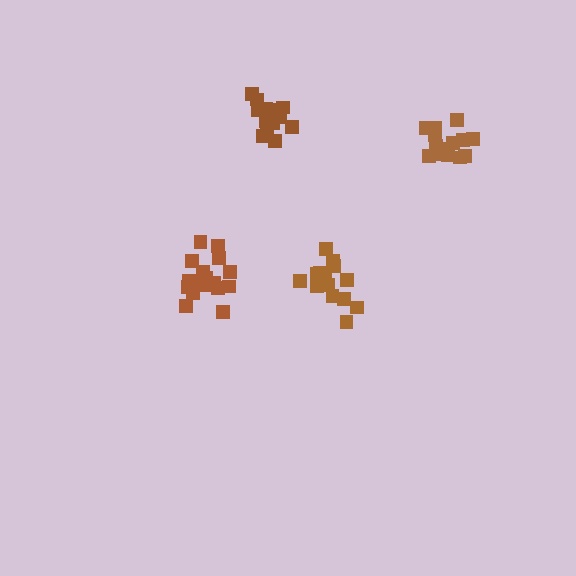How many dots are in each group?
Group 1: 17 dots, Group 2: 14 dots, Group 3: 14 dots, Group 4: 14 dots (59 total).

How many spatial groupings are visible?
There are 4 spatial groupings.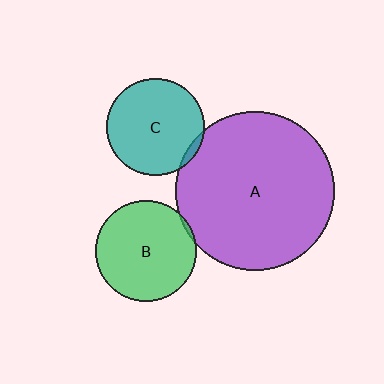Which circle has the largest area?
Circle A (purple).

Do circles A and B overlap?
Yes.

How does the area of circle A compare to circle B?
Approximately 2.5 times.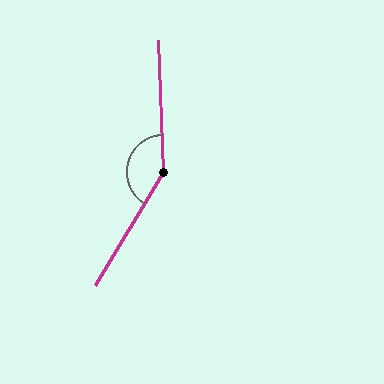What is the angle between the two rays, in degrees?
Approximately 147 degrees.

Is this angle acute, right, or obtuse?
It is obtuse.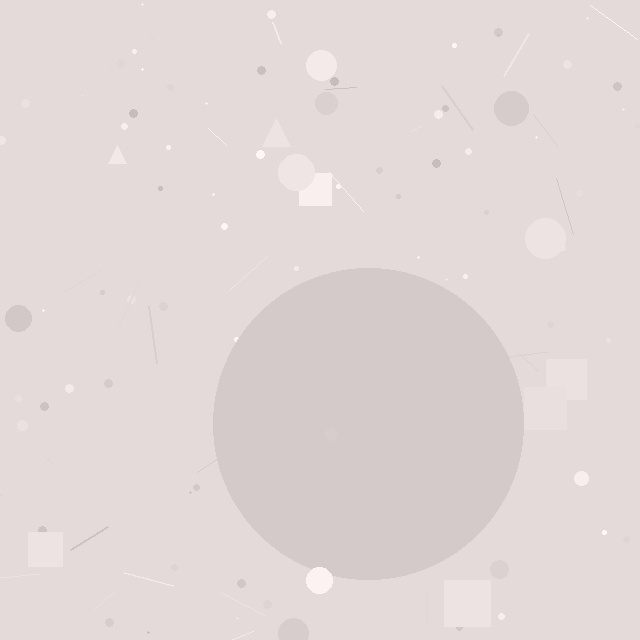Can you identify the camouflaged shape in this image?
The camouflaged shape is a circle.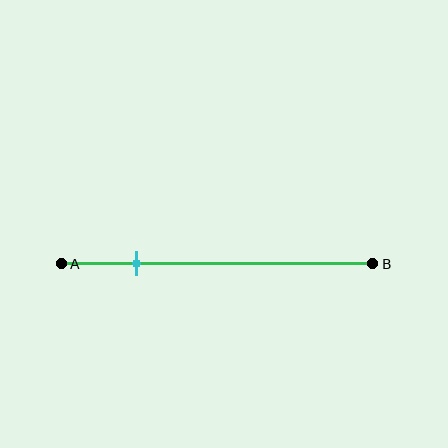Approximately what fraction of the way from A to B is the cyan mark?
The cyan mark is approximately 25% of the way from A to B.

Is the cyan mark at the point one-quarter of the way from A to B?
Yes, the mark is approximately at the one-quarter point.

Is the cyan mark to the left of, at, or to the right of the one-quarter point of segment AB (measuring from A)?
The cyan mark is approximately at the one-quarter point of segment AB.